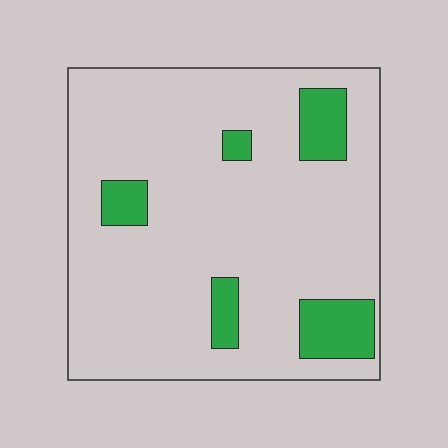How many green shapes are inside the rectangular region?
5.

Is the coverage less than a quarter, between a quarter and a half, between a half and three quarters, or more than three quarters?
Less than a quarter.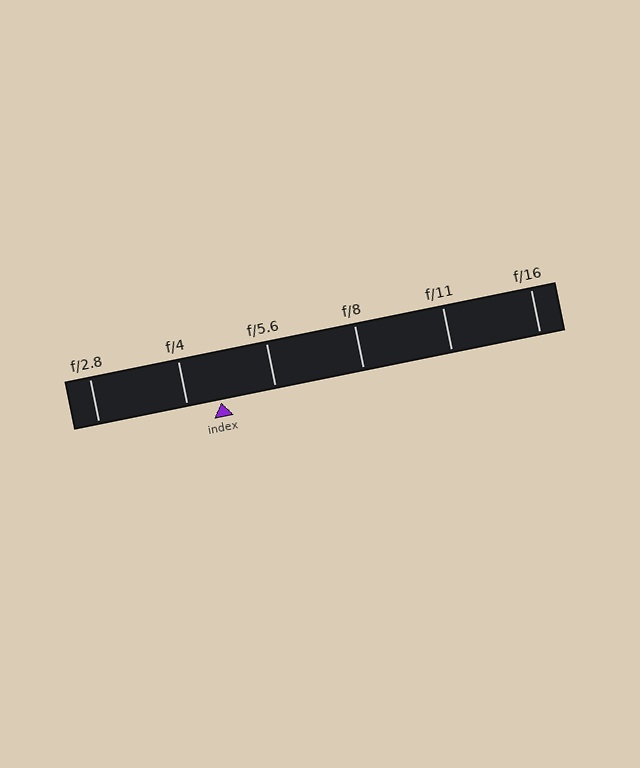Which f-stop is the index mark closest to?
The index mark is closest to f/4.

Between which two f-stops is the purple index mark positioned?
The index mark is between f/4 and f/5.6.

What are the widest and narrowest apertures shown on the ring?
The widest aperture shown is f/2.8 and the narrowest is f/16.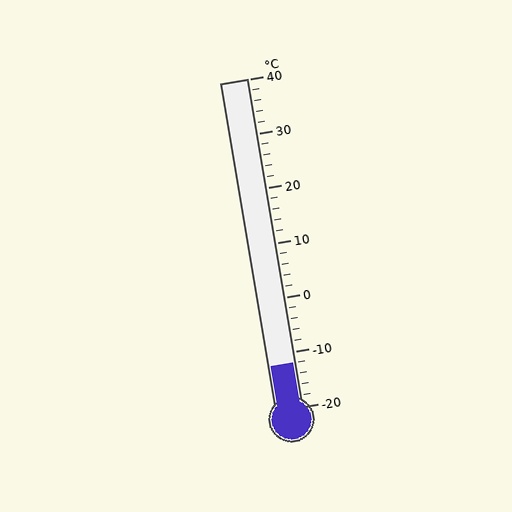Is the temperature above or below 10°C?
The temperature is below 10°C.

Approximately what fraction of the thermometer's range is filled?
The thermometer is filled to approximately 15% of its range.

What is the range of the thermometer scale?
The thermometer scale ranges from -20°C to 40°C.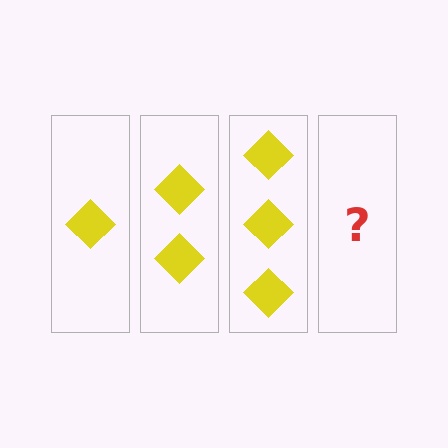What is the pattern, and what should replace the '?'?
The pattern is that each step adds one more diamond. The '?' should be 4 diamonds.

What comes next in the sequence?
The next element should be 4 diamonds.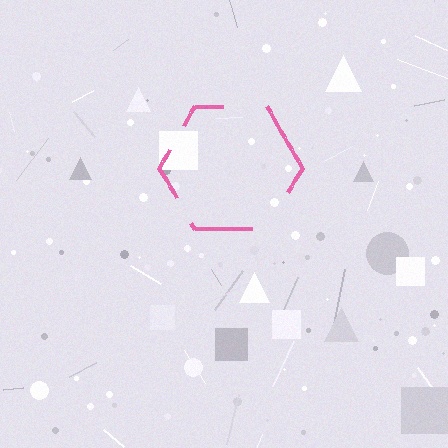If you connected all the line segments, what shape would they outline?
They would outline a hexagon.